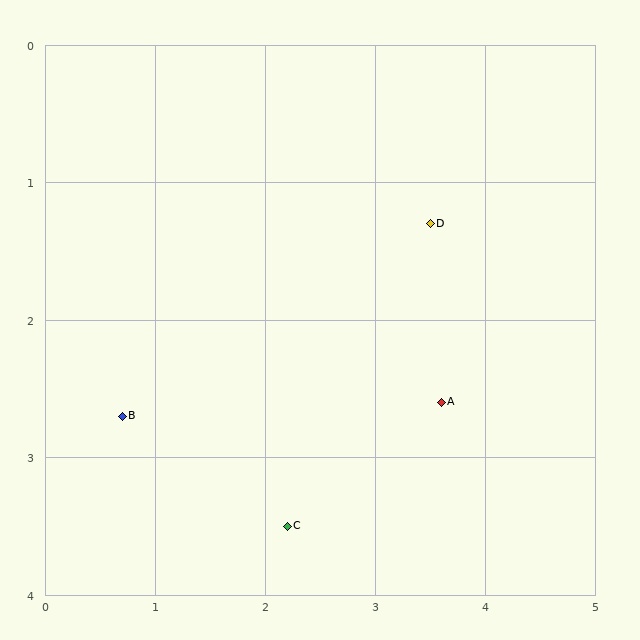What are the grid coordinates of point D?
Point D is at approximately (3.5, 1.3).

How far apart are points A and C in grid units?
Points A and C are about 1.7 grid units apart.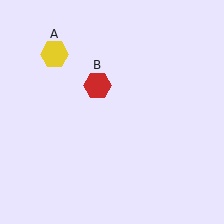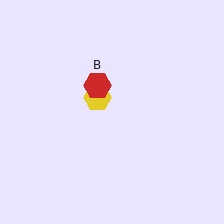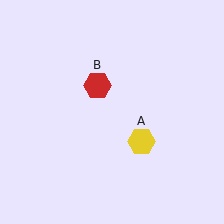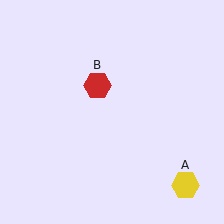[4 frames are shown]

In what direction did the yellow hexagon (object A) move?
The yellow hexagon (object A) moved down and to the right.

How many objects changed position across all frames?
1 object changed position: yellow hexagon (object A).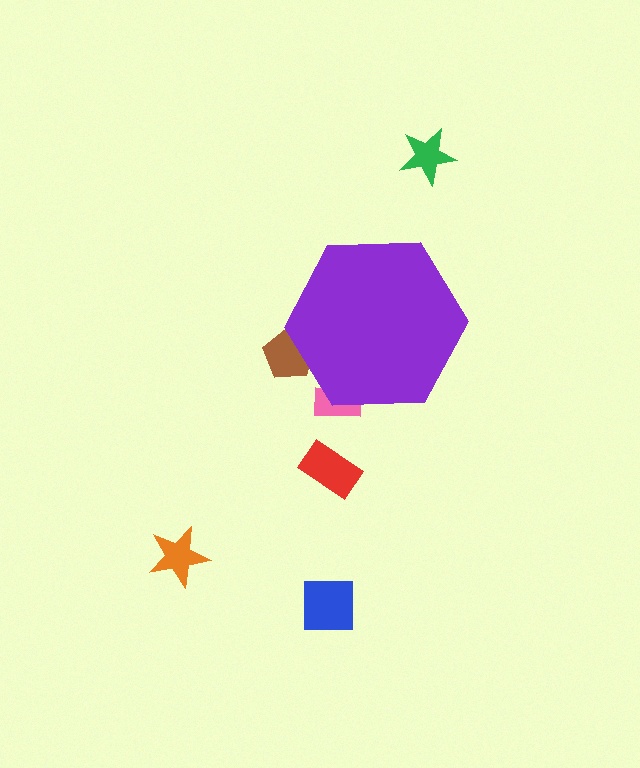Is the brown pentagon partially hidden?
Yes, the brown pentagon is partially hidden behind the purple hexagon.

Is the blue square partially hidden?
No, the blue square is fully visible.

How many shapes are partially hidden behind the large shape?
2 shapes are partially hidden.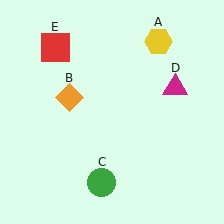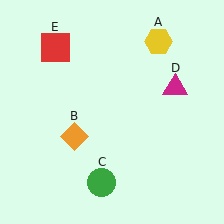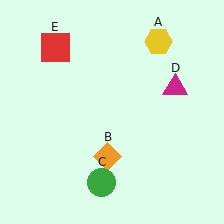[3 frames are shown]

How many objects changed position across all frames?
1 object changed position: orange diamond (object B).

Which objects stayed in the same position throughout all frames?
Yellow hexagon (object A) and green circle (object C) and magenta triangle (object D) and red square (object E) remained stationary.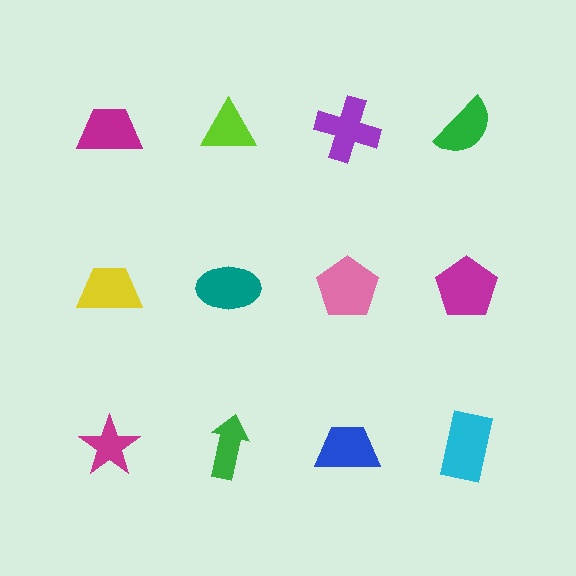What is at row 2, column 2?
A teal ellipse.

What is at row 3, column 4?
A cyan rectangle.